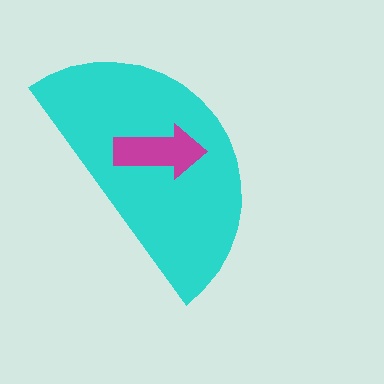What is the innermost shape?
The magenta arrow.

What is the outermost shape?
The cyan semicircle.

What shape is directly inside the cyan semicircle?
The magenta arrow.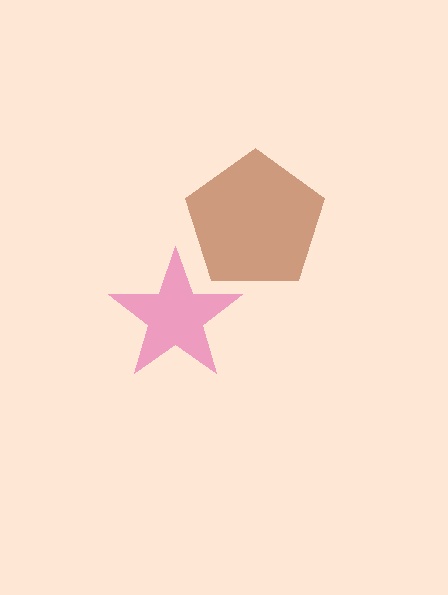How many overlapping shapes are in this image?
There are 2 overlapping shapes in the image.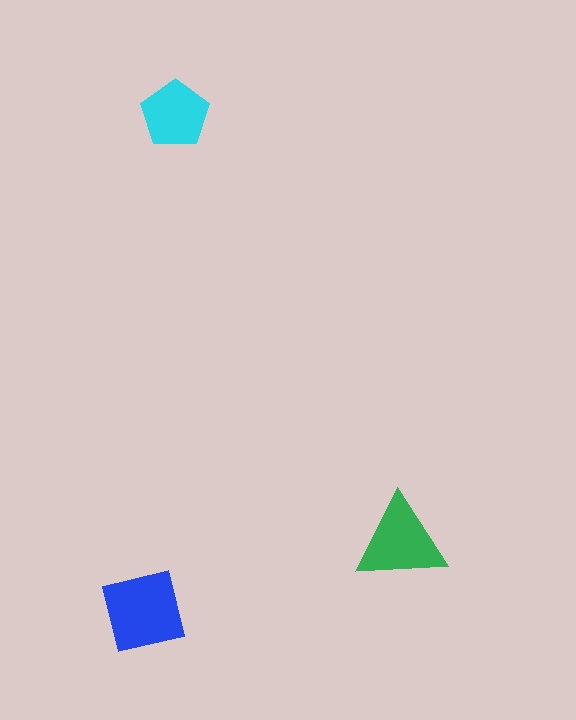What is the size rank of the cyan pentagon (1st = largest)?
3rd.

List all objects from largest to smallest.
The blue square, the green triangle, the cyan pentagon.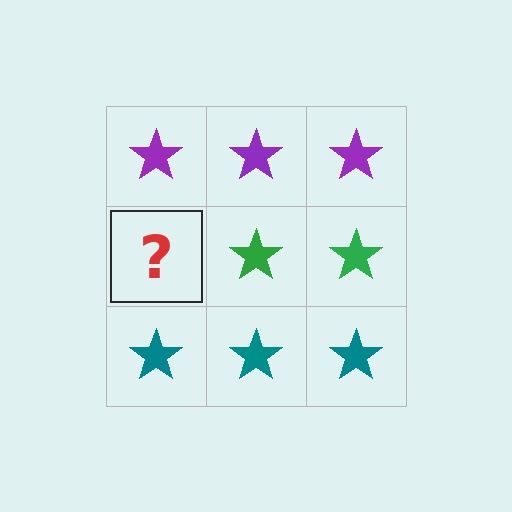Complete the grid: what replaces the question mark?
The question mark should be replaced with a green star.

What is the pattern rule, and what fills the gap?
The rule is that each row has a consistent color. The gap should be filled with a green star.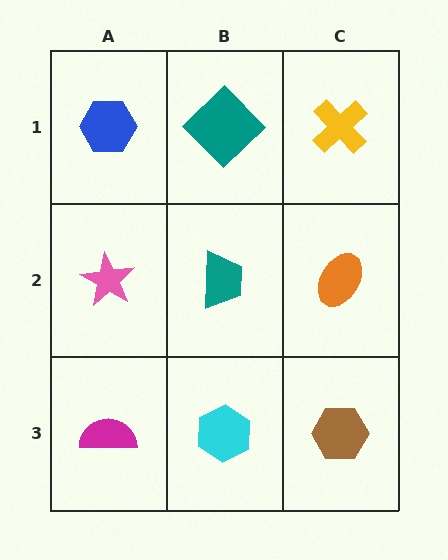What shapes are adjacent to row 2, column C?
A yellow cross (row 1, column C), a brown hexagon (row 3, column C), a teal trapezoid (row 2, column B).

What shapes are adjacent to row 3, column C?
An orange ellipse (row 2, column C), a cyan hexagon (row 3, column B).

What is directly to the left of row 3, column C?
A cyan hexagon.